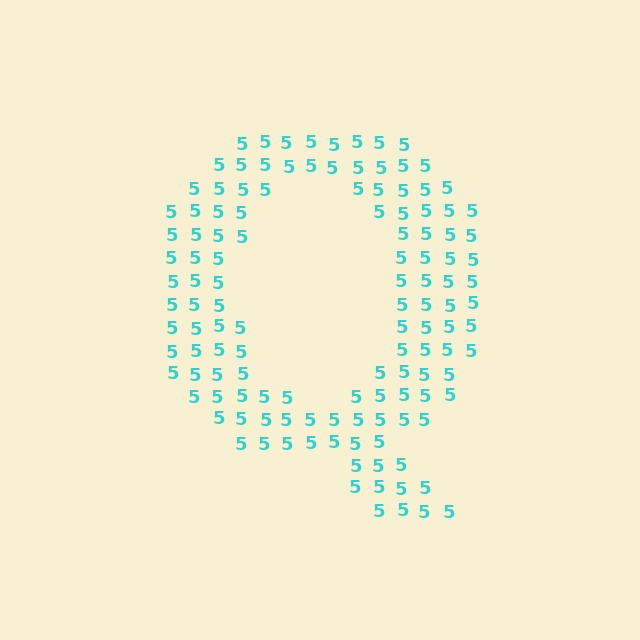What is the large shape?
The large shape is the letter Q.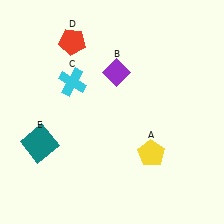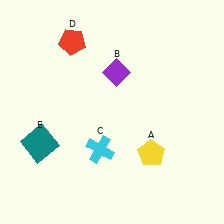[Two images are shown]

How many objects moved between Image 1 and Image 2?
1 object moved between the two images.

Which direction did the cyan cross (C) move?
The cyan cross (C) moved down.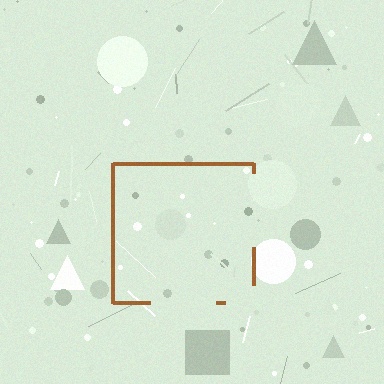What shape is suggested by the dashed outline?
The dashed outline suggests a square.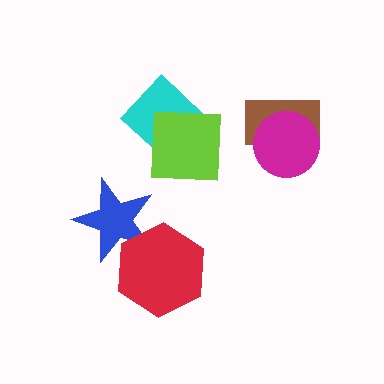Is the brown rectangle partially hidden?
Yes, it is partially covered by another shape.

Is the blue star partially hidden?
Yes, it is partially covered by another shape.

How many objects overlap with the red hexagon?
1 object overlaps with the red hexagon.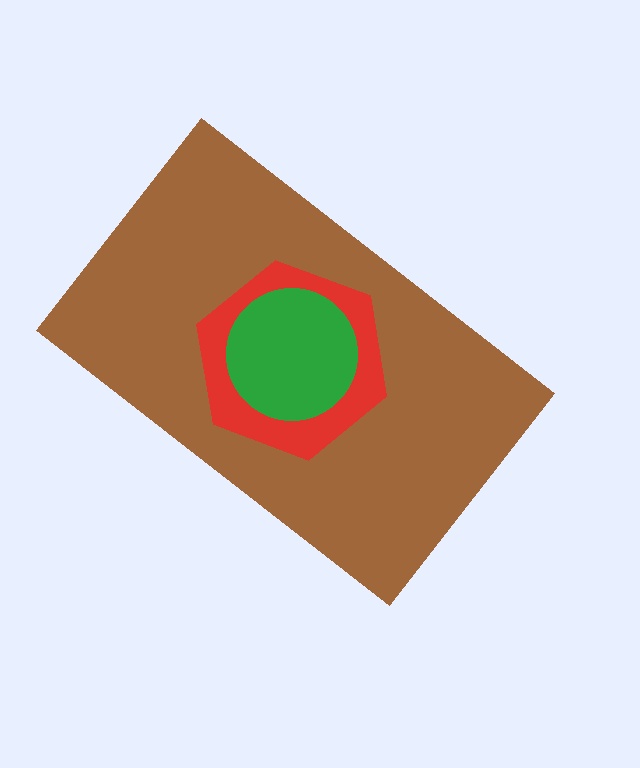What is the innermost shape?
The green circle.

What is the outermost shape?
The brown rectangle.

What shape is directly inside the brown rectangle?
The red hexagon.